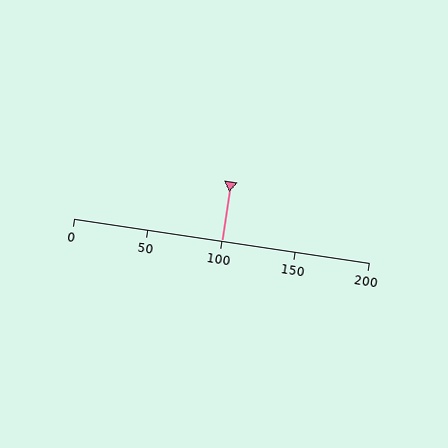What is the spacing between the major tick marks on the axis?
The major ticks are spaced 50 apart.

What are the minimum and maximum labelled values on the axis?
The axis runs from 0 to 200.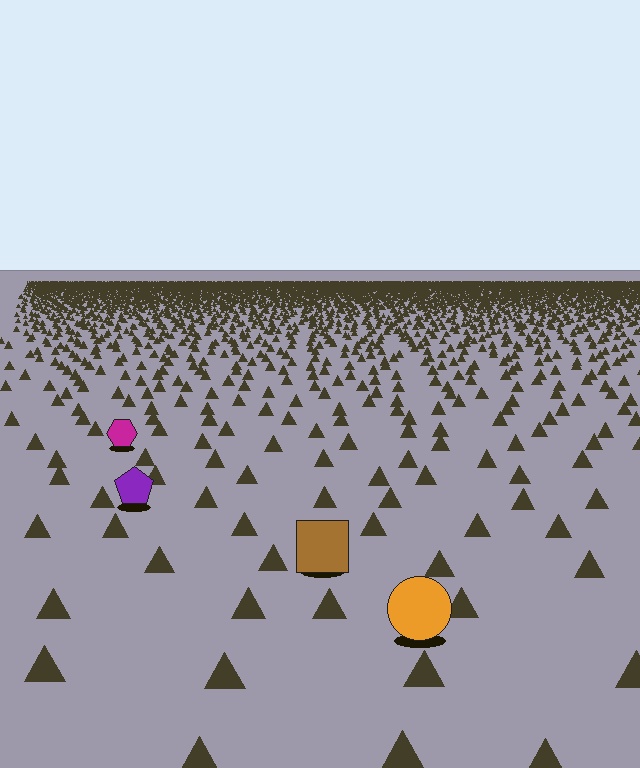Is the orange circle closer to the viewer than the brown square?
Yes. The orange circle is closer — you can tell from the texture gradient: the ground texture is coarser near it.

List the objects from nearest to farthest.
From nearest to farthest: the orange circle, the brown square, the purple pentagon, the magenta hexagon.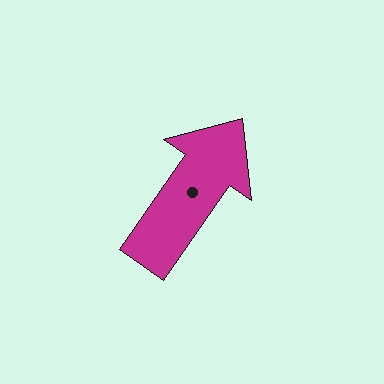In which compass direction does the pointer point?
Northeast.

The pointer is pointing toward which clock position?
Roughly 1 o'clock.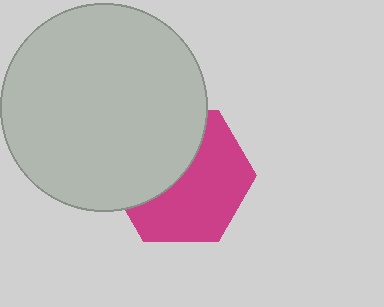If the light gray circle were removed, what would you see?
You would see the complete magenta hexagon.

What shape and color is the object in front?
The object in front is a light gray circle.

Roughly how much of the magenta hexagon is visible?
About half of it is visible (roughly 56%).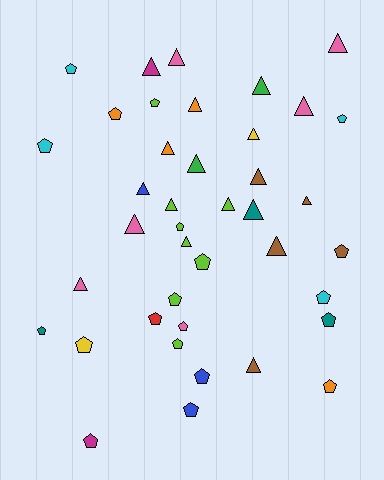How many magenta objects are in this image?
There are 2 magenta objects.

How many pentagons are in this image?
There are 20 pentagons.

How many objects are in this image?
There are 40 objects.